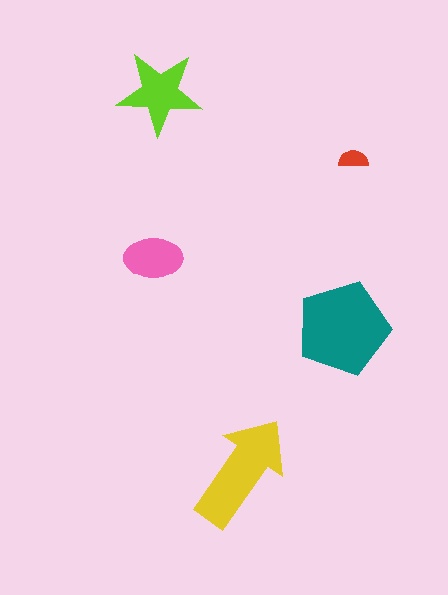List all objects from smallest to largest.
The red semicircle, the pink ellipse, the lime star, the yellow arrow, the teal pentagon.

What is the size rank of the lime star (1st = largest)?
3rd.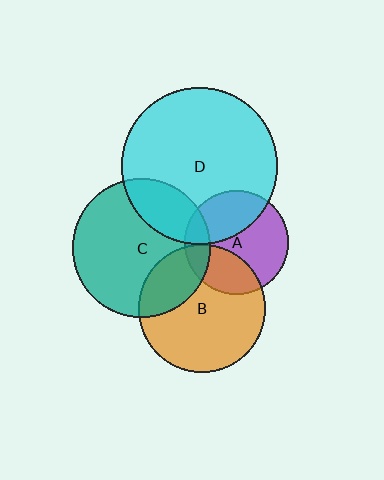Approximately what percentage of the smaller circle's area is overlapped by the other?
Approximately 35%.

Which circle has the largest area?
Circle D (cyan).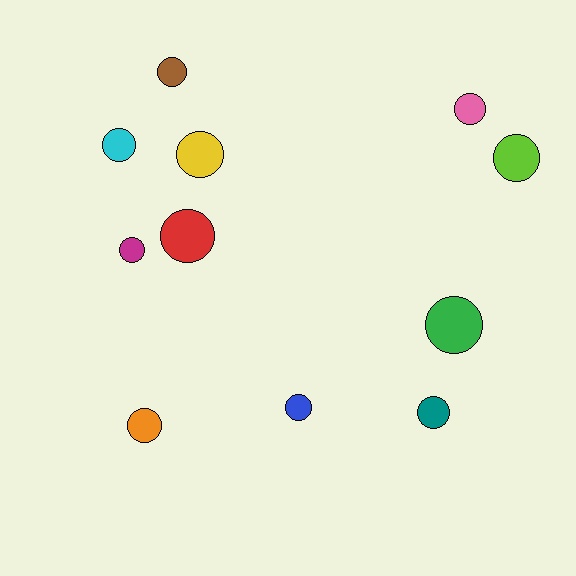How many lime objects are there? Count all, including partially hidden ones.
There is 1 lime object.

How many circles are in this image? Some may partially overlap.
There are 11 circles.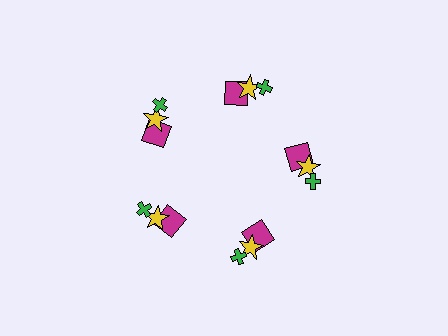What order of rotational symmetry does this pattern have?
This pattern has 5-fold rotational symmetry.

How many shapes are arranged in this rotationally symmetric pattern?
There are 15 shapes, arranged in 5 groups of 3.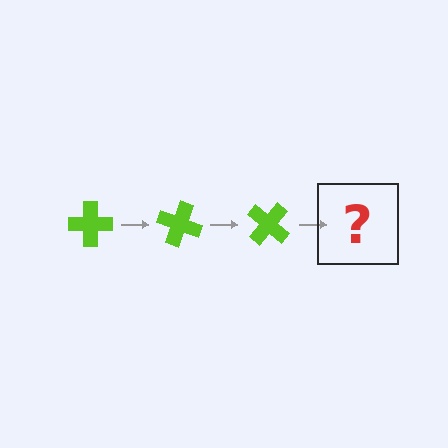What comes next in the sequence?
The next element should be a lime cross rotated 60 degrees.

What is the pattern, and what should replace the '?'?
The pattern is that the cross rotates 20 degrees each step. The '?' should be a lime cross rotated 60 degrees.